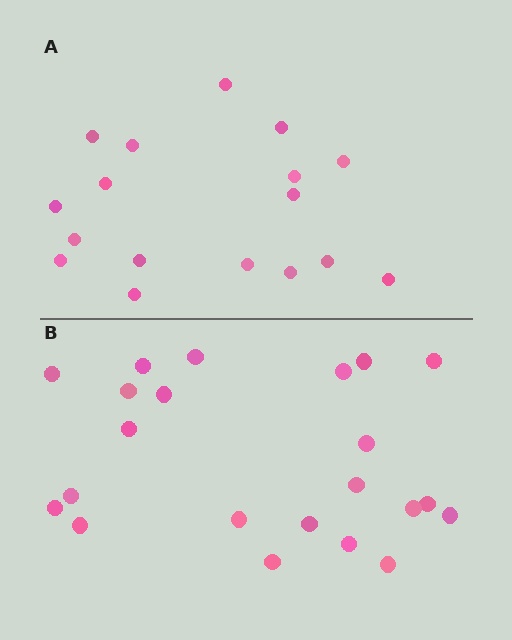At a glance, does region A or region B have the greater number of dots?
Region B (the bottom region) has more dots.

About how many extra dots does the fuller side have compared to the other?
Region B has about 5 more dots than region A.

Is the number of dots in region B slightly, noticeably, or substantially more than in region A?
Region B has noticeably more, but not dramatically so. The ratio is roughly 1.3 to 1.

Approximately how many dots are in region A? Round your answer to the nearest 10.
About 20 dots. (The exact count is 17, which rounds to 20.)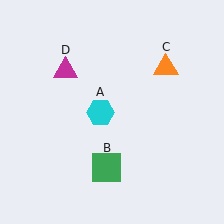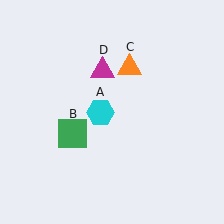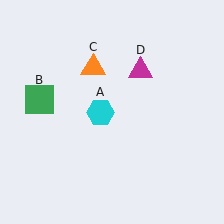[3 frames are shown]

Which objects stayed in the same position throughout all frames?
Cyan hexagon (object A) remained stationary.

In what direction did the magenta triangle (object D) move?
The magenta triangle (object D) moved right.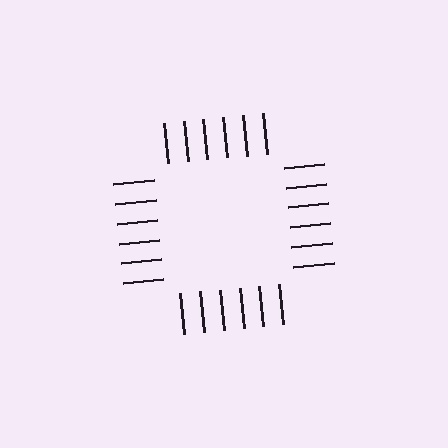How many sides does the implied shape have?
4 sides — the line-ends trace a square.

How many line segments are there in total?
24 — 6 along each of the 4 edges.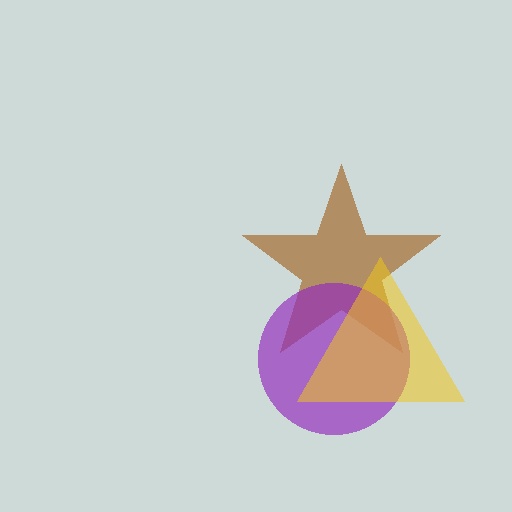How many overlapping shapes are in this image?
There are 3 overlapping shapes in the image.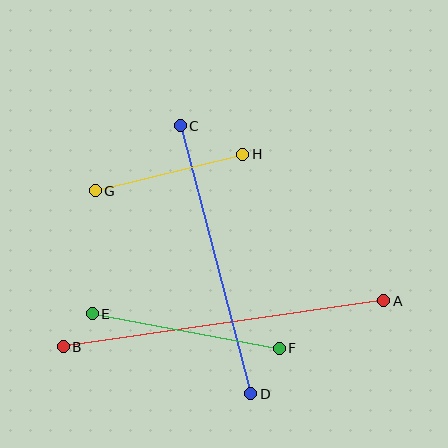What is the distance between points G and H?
The distance is approximately 152 pixels.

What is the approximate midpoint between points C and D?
The midpoint is at approximately (215, 260) pixels.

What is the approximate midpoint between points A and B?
The midpoint is at approximately (223, 324) pixels.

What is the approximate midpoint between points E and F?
The midpoint is at approximately (186, 331) pixels.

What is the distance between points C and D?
The distance is approximately 277 pixels.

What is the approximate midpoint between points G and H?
The midpoint is at approximately (169, 172) pixels.